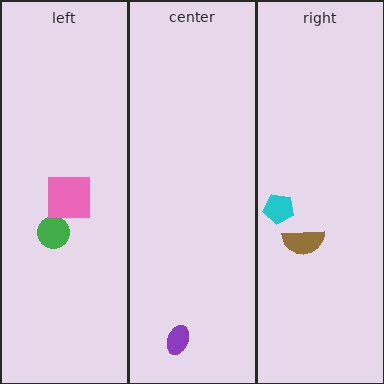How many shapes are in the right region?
2.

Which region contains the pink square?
The left region.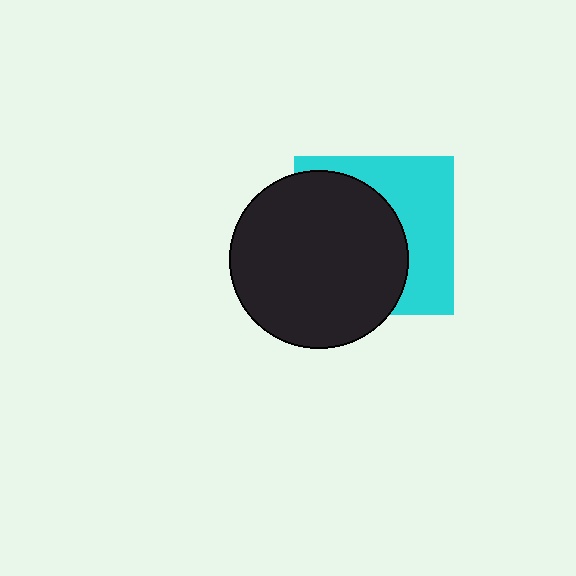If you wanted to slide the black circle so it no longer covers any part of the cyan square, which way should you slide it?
Slide it left — that is the most direct way to separate the two shapes.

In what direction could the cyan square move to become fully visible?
The cyan square could move right. That would shift it out from behind the black circle entirely.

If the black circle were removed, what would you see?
You would see the complete cyan square.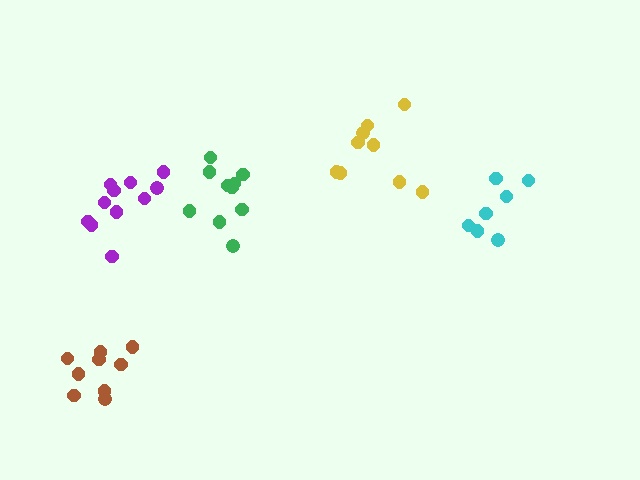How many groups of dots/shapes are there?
There are 5 groups.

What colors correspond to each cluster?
The clusters are colored: green, purple, cyan, brown, yellow.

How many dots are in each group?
Group 1: 10 dots, Group 2: 11 dots, Group 3: 7 dots, Group 4: 9 dots, Group 5: 9 dots (46 total).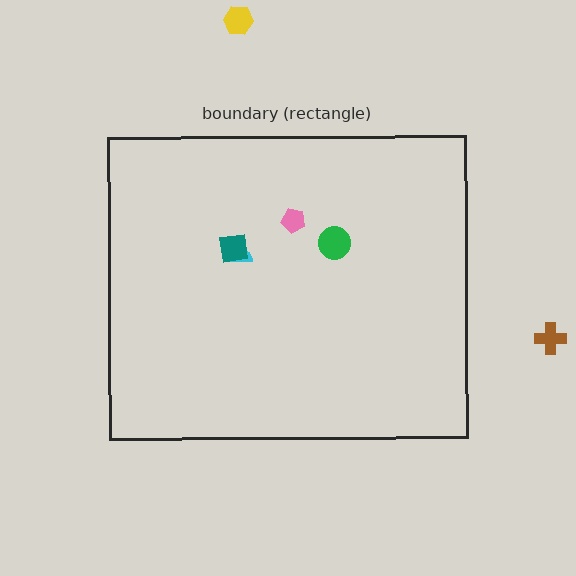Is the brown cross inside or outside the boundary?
Outside.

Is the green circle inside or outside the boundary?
Inside.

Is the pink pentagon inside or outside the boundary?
Inside.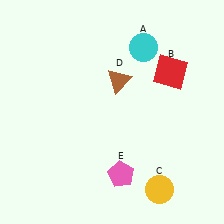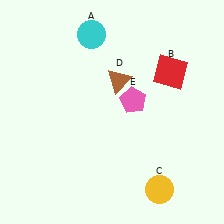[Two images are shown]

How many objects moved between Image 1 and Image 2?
2 objects moved between the two images.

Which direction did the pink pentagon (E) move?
The pink pentagon (E) moved up.